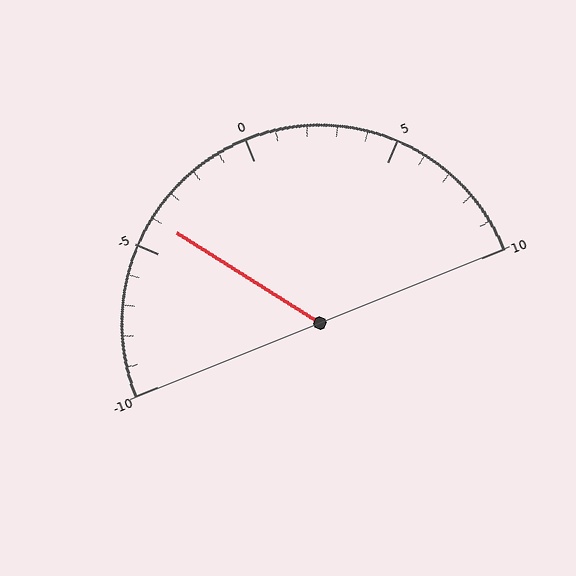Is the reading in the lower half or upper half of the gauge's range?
The reading is in the lower half of the range (-10 to 10).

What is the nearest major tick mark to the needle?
The nearest major tick mark is -5.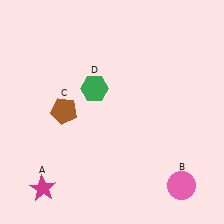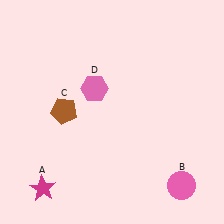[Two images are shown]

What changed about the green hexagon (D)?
In Image 1, D is green. In Image 2, it changed to pink.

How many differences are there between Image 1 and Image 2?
There is 1 difference between the two images.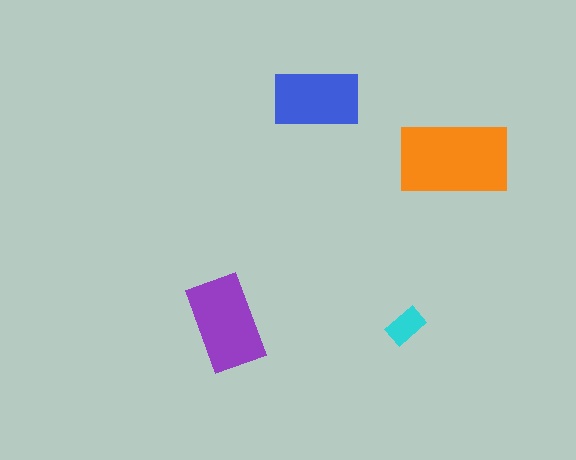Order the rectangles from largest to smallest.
the orange one, the purple one, the blue one, the cyan one.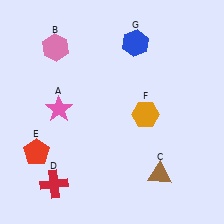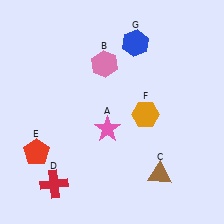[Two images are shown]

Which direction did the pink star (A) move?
The pink star (A) moved right.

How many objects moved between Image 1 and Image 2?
2 objects moved between the two images.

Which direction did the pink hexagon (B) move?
The pink hexagon (B) moved right.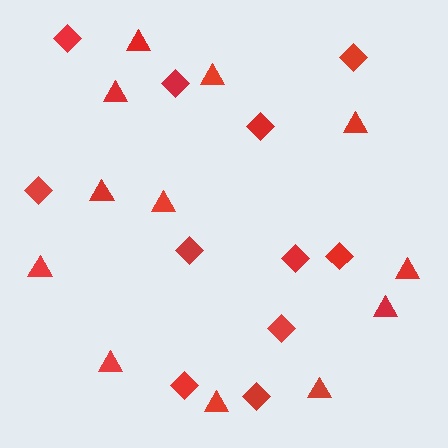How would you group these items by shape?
There are 2 groups: one group of diamonds (11) and one group of triangles (12).